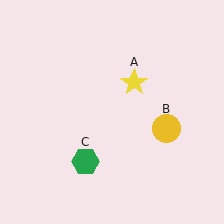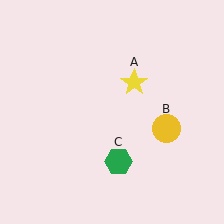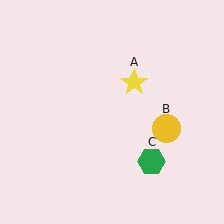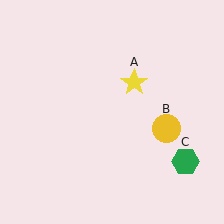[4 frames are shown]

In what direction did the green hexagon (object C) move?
The green hexagon (object C) moved right.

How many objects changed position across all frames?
1 object changed position: green hexagon (object C).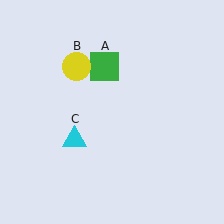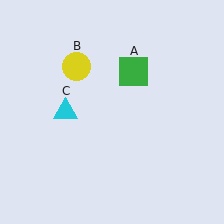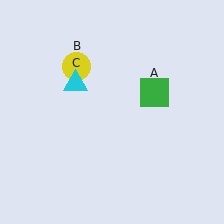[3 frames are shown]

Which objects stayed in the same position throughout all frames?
Yellow circle (object B) remained stationary.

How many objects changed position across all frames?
2 objects changed position: green square (object A), cyan triangle (object C).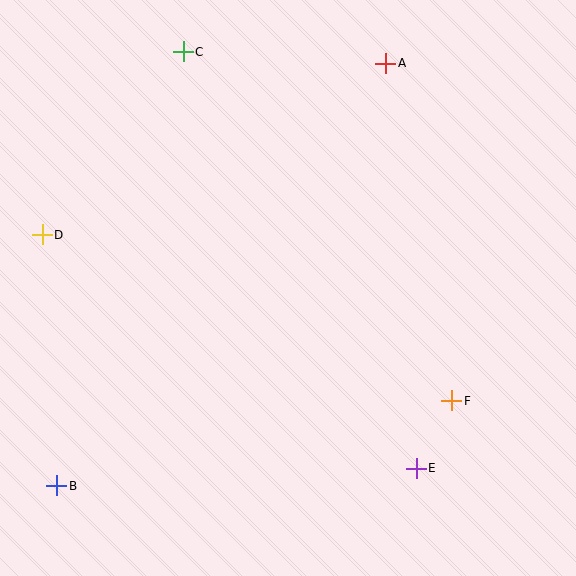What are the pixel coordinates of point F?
Point F is at (452, 401).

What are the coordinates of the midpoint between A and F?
The midpoint between A and F is at (419, 232).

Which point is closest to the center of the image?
Point F at (452, 401) is closest to the center.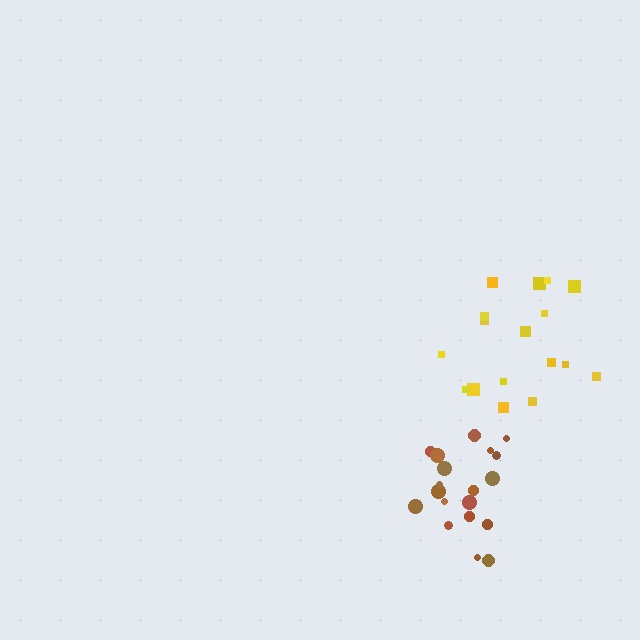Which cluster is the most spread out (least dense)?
Yellow.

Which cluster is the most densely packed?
Brown.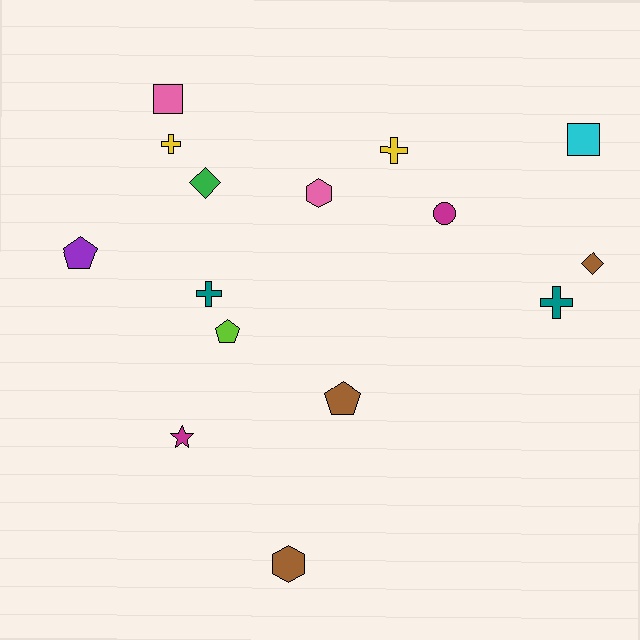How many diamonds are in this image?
There are 2 diamonds.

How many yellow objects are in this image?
There are 2 yellow objects.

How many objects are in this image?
There are 15 objects.